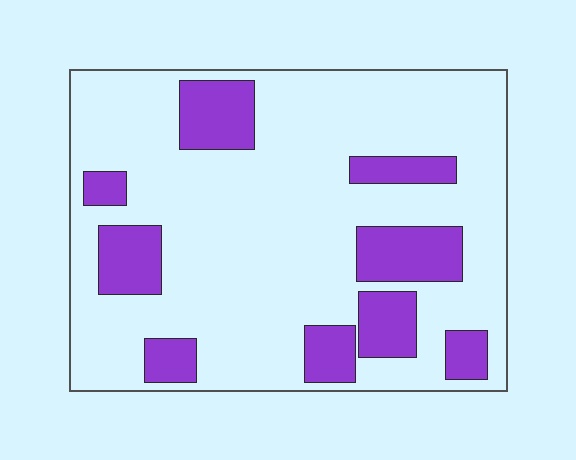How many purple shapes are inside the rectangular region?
9.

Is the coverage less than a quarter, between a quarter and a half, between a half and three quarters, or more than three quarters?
Less than a quarter.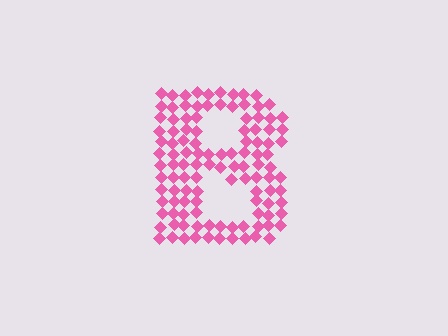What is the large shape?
The large shape is the letter B.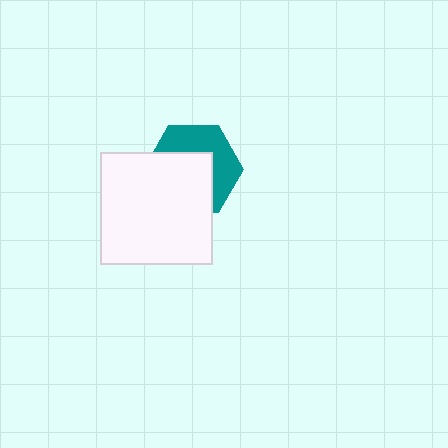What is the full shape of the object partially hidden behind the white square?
The partially hidden object is a teal hexagon.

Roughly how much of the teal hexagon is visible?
A small part of it is visible (roughly 44%).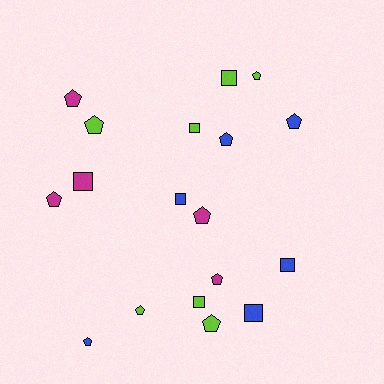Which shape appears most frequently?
Pentagon, with 11 objects.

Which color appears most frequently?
Lime, with 7 objects.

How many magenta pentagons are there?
There are 4 magenta pentagons.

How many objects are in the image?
There are 18 objects.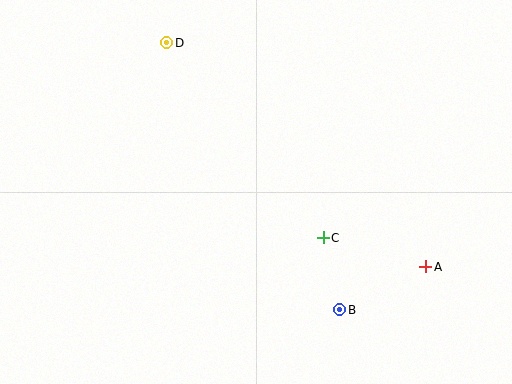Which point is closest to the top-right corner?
Point A is closest to the top-right corner.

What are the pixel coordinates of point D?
Point D is at (167, 43).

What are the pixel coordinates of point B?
Point B is at (340, 310).